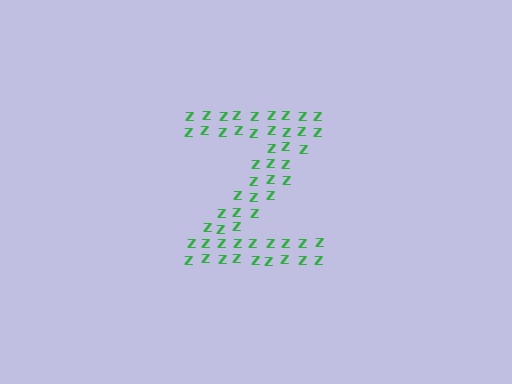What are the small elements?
The small elements are letter Z's.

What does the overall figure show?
The overall figure shows the letter Z.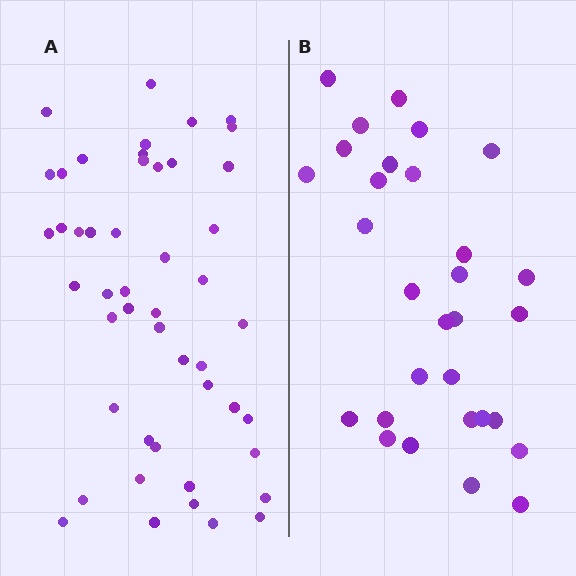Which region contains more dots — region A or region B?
Region A (the left region) has more dots.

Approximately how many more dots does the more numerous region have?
Region A has approximately 20 more dots than region B.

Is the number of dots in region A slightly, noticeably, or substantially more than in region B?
Region A has substantially more. The ratio is roughly 1.6 to 1.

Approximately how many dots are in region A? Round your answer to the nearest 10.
About 50 dots. (The exact count is 48, which rounds to 50.)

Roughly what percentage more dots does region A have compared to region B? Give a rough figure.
About 60% more.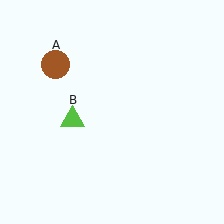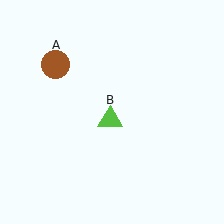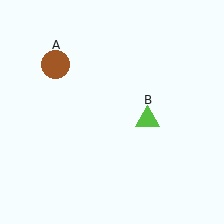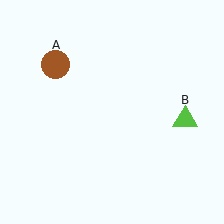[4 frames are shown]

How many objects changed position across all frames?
1 object changed position: lime triangle (object B).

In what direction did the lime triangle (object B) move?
The lime triangle (object B) moved right.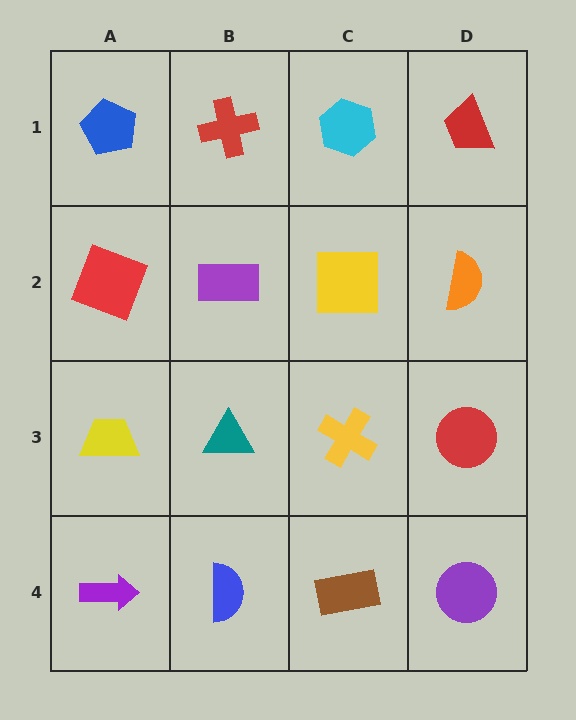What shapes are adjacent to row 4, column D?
A red circle (row 3, column D), a brown rectangle (row 4, column C).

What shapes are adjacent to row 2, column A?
A blue pentagon (row 1, column A), a yellow trapezoid (row 3, column A), a purple rectangle (row 2, column B).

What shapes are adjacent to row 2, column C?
A cyan hexagon (row 1, column C), a yellow cross (row 3, column C), a purple rectangle (row 2, column B), an orange semicircle (row 2, column D).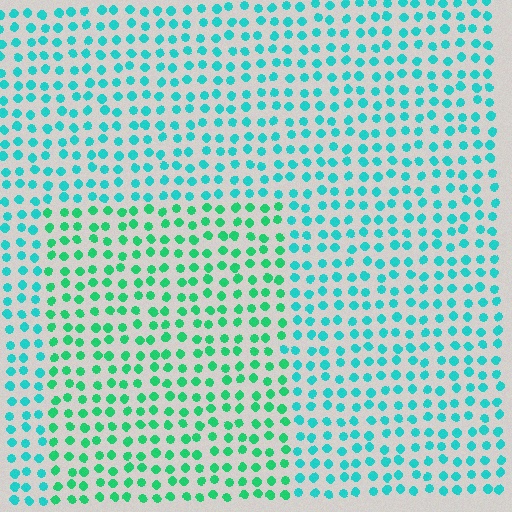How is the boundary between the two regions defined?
The boundary is defined purely by a slight shift in hue (about 31 degrees). Spacing, size, and orientation are identical on both sides.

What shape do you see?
I see a rectangle.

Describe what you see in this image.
The image is filled with small cyan elements in a uniform arrangement. A rectangle-shaped region is visible where the elements are tinted to a slightly different hue, forming a subtle color boundary.